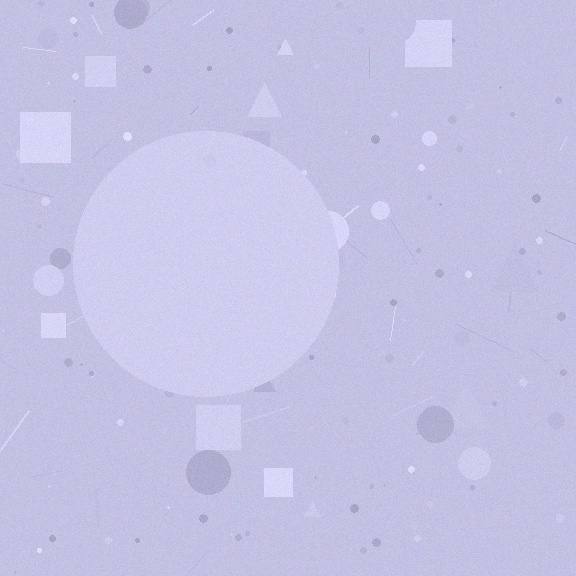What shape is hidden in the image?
A circle is hidden in the image.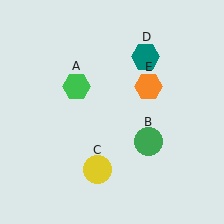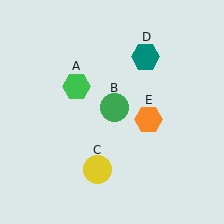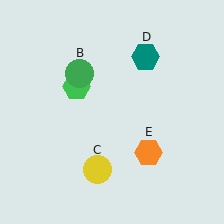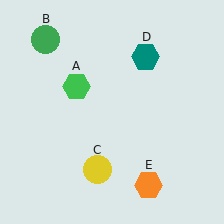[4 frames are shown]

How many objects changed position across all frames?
2 objects changed position: green circle (object B), orange hexagon (object E).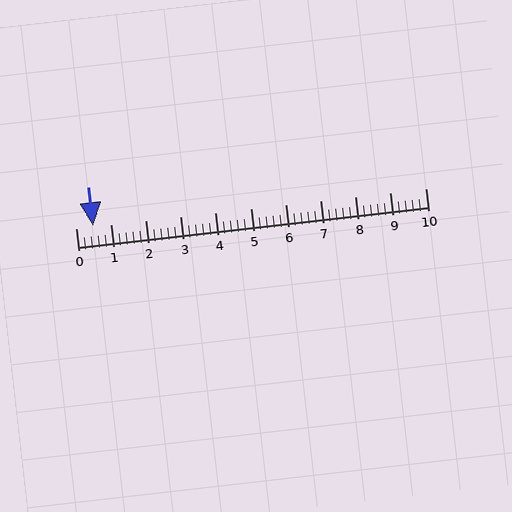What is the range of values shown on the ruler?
The ruler shows values from 0 to 10.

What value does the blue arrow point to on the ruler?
The blue arrow points to approximately 0.5.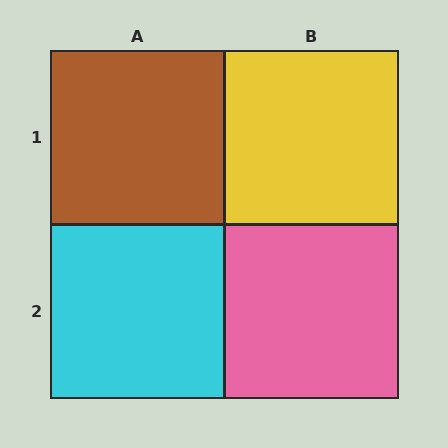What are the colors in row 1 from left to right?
Brown, yellow.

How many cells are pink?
1 cell is pink.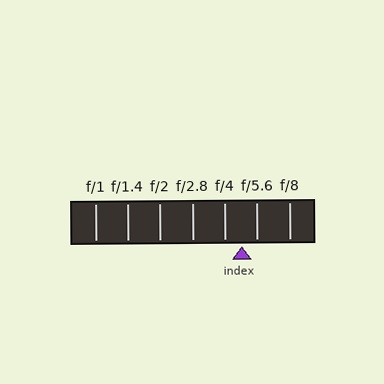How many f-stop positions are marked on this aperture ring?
There are 7 f-stop positions marked.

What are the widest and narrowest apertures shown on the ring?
The widest aperture shown is f/1 and the narrowest is f/8.